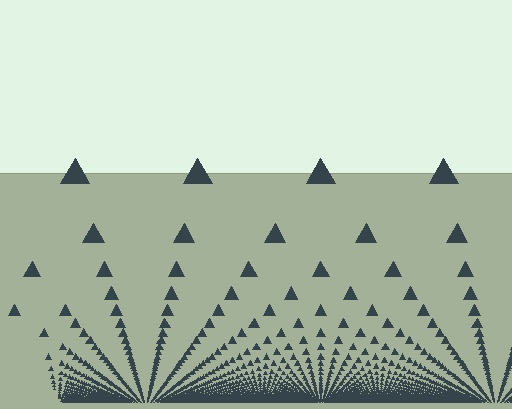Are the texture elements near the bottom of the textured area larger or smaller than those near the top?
Smaller. The gradient is inverted — elements near the bottom are smaller and denser.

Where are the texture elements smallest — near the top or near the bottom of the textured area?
Near the bottom.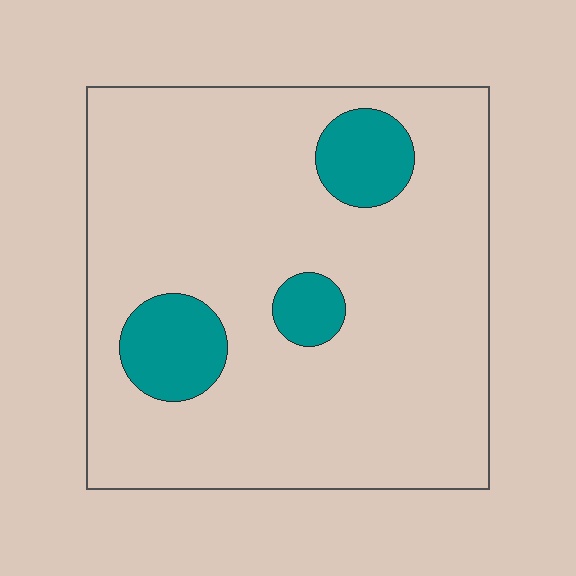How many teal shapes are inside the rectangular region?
3.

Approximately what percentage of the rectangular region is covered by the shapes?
Approximately 15%.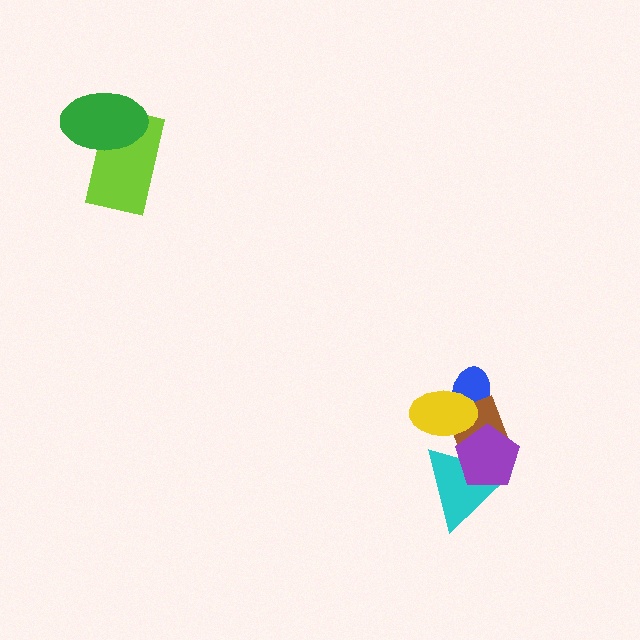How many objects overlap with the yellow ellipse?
3 objects overlap with the yellow ellipse.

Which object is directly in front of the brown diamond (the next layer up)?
The yellow ellipse is directly in front of the brown diamond.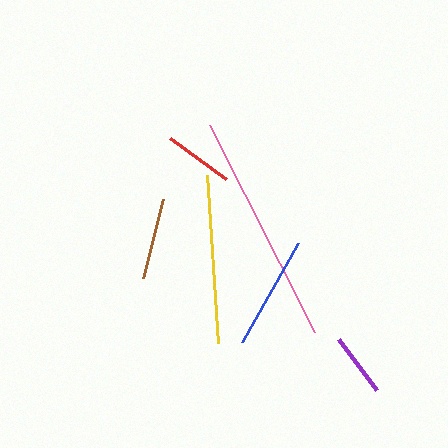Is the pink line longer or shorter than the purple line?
The pink line is longer than the purple line.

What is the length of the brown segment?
The brown segment is approximately 81 pixels long.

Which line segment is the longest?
The pink line is the longest at approximately 232 pixels.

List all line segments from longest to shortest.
From longest to shortest: pink, yellow, blue, brown, red, purple.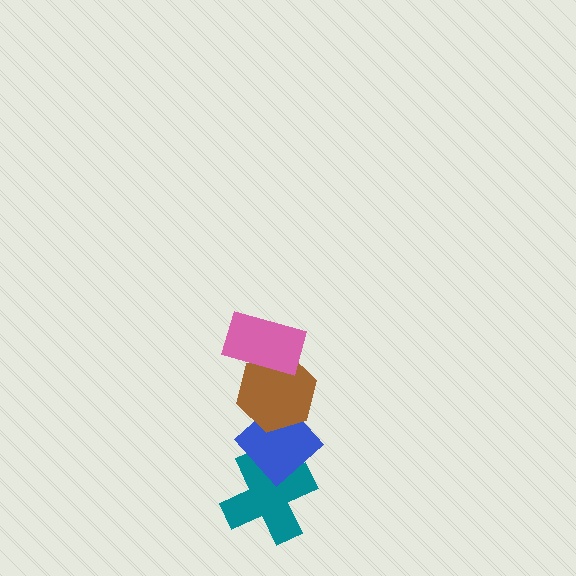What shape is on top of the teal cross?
The blue diamond is on top of the teal cross.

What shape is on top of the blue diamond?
The brown hexagon is on top of the blue diamond.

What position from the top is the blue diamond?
The blue diamond is 3rd from the top.